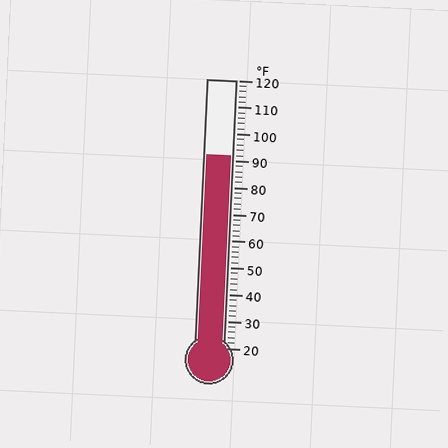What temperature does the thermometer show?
The thermometer shows approximately 92°F.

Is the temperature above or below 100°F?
The temperature is below 100°F.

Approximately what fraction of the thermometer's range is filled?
The thermometer is filled to approximately 70% of its range.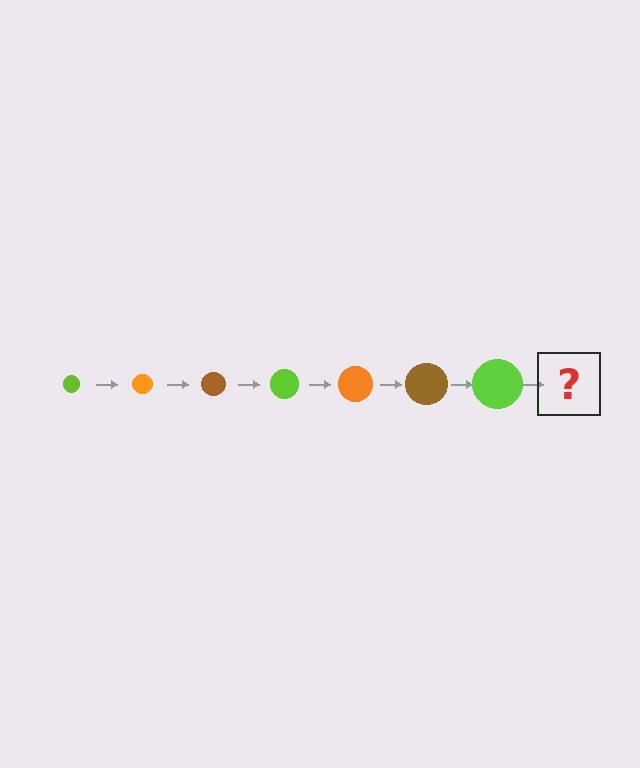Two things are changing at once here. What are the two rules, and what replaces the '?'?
The two rules are that the circle grows larger each step and the color cycles through lime, orange, and brown. The '?' should be an orange circle, larger than the previous one.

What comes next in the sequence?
The next element should be an orange circle, larger than the previous one.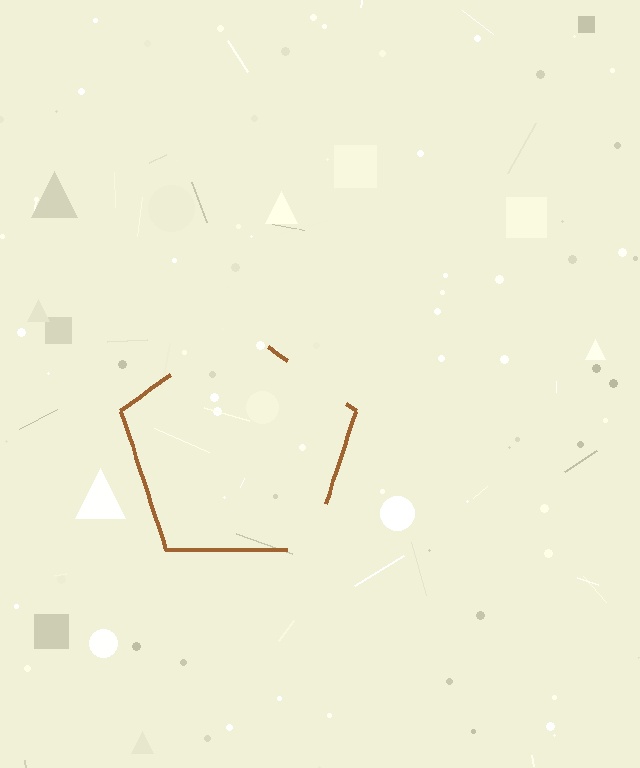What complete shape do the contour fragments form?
The contour fragments form a pentagon.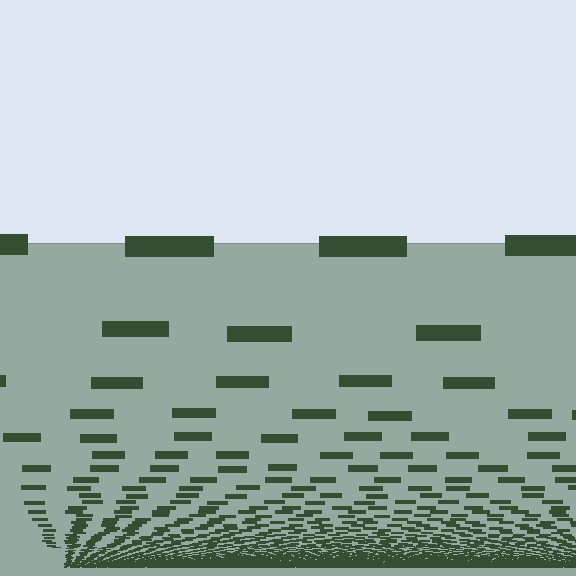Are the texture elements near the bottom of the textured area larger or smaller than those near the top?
Smaller. The gradient is inverted — elements near the bottom are smaller and denser.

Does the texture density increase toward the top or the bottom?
Density increases toward the bottom.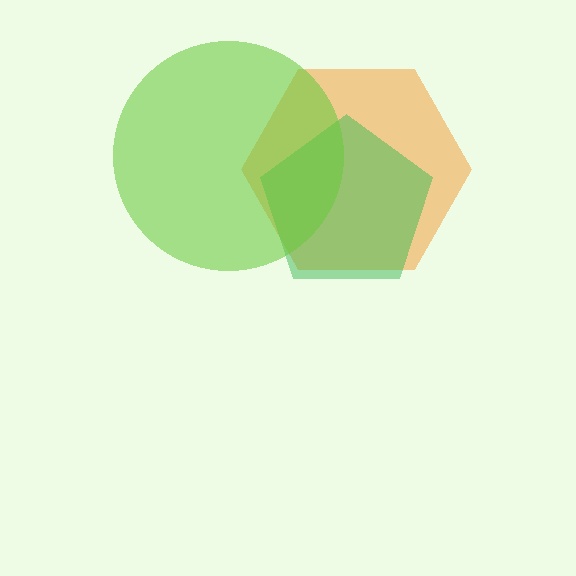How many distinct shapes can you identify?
There are 3 distinct shapes: an orange hexagon, a green pentagon, a lime circle.